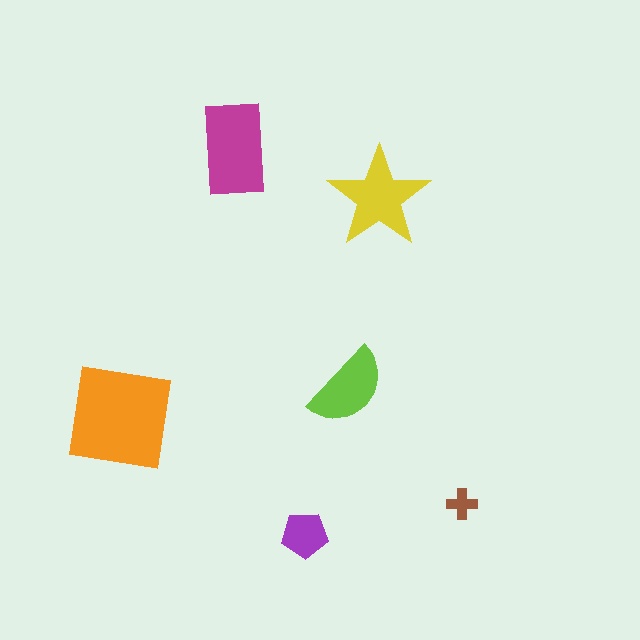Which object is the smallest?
The brown cross.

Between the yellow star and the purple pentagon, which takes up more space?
The yellow star.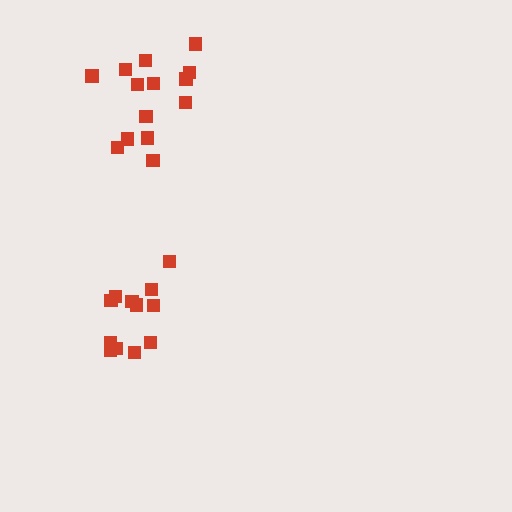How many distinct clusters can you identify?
There are 2 distinct clusters.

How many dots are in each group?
Group 1: 12 dots, Group 2: 14 dots (26 total).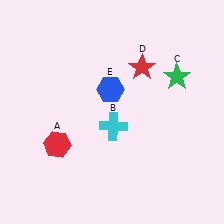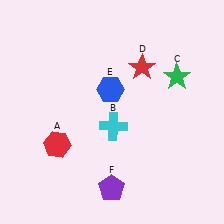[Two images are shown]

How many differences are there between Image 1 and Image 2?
There is 1 difference between the two images.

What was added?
A purple pentagon (F) was added in Image 2.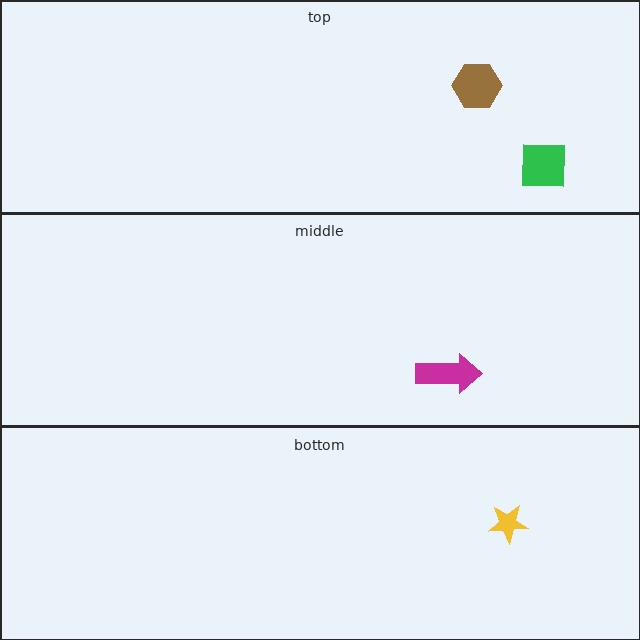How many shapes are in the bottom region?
1.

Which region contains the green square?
The top region.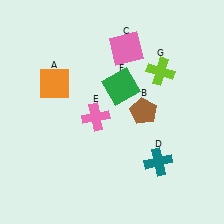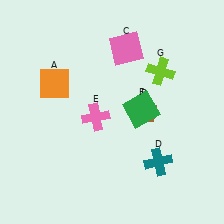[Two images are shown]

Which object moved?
The green square (F) moved down.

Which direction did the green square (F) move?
The green square (F) moved down.